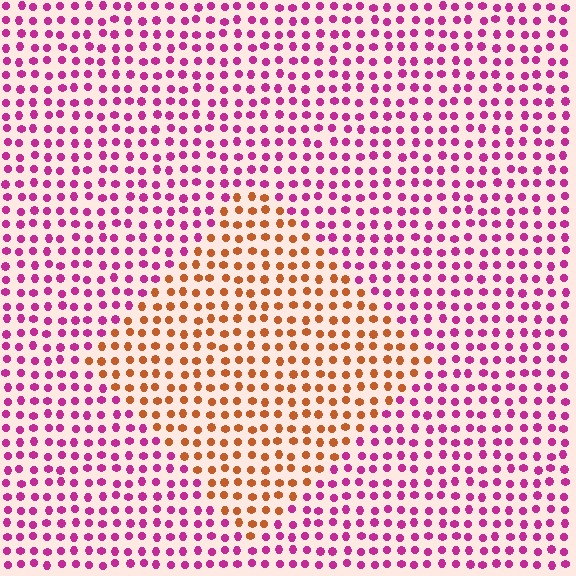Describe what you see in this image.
The image is filled with small magenta elements in a uniform arrangement. A diamond-shaped region is visible where the elements are tinted to a slightly different hue, forming a subtle color boundary.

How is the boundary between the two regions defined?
The boundary is defined purely by a slight shift in hue (about 64 degrees). Spacing, size, and orientation are identical on both sides.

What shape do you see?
I see a diamond.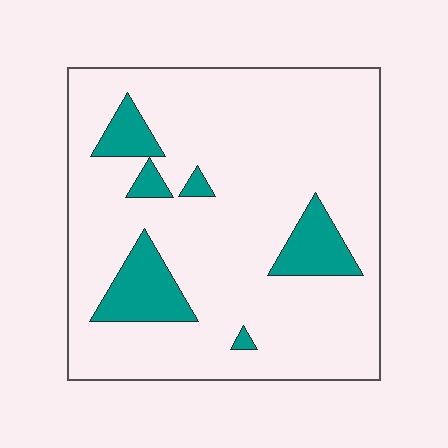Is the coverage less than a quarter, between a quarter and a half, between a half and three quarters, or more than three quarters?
Less than a quarter.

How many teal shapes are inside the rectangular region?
6.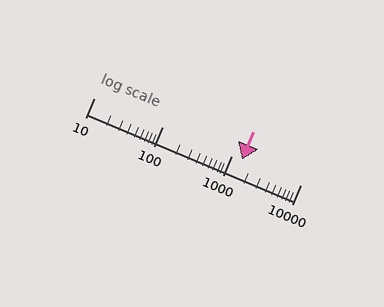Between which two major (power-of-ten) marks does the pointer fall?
The pointer is between 1000 and 10000.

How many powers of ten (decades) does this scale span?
The scale spans 3 decades, from 10 to 10000.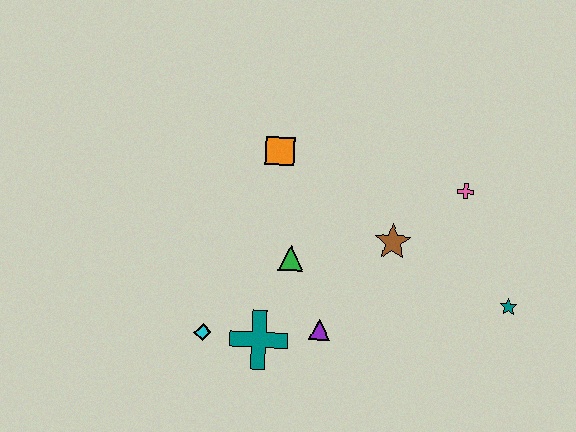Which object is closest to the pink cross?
The brown star is closest to the pink cross.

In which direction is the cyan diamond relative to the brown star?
The cyan diamond is to the left of the brown star.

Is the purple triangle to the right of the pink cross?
No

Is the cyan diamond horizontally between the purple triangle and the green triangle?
No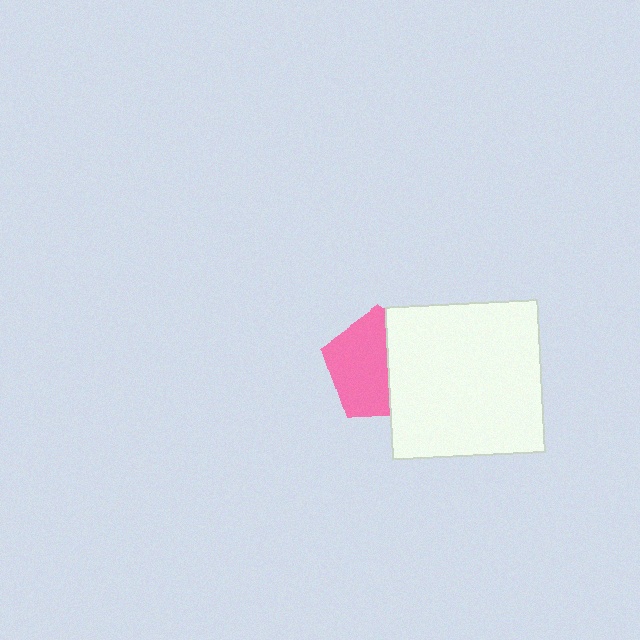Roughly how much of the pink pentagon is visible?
About half of it is visible (roughly 58%).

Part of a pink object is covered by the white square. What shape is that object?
It is a pentagon.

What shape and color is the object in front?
The object in front is a white square.